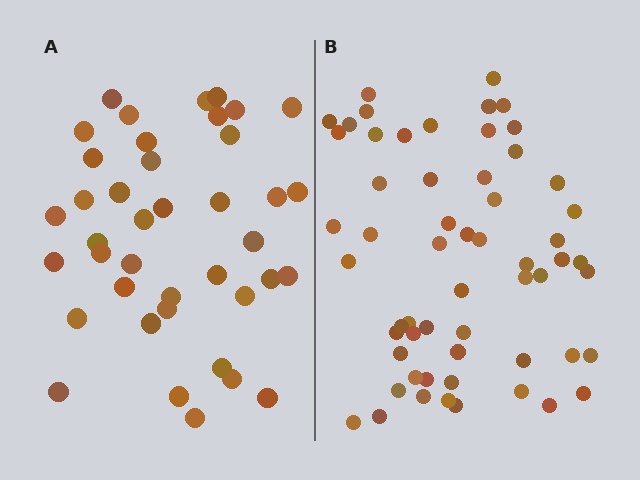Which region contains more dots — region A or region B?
Region B (the right region) has more dots.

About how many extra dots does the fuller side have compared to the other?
Region B has approximately 20 more dots than region A.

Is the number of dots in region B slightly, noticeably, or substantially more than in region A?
Region B has substantially more. The ratio is roughly 1.4 to 1.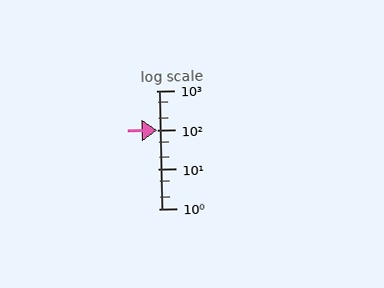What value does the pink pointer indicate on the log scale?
The pointer indicates approximately 100.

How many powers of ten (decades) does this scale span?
The scale spans 3 decades, from 1 to 1000.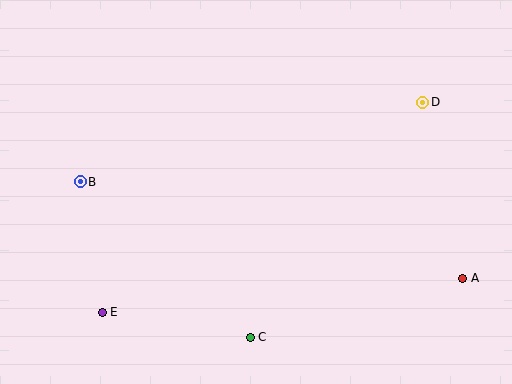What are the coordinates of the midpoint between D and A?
The midpoint between D and A is at (443, 190).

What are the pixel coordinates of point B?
Point B is at (80, 182).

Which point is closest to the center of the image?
Point C at (250, 337) is closest to the center.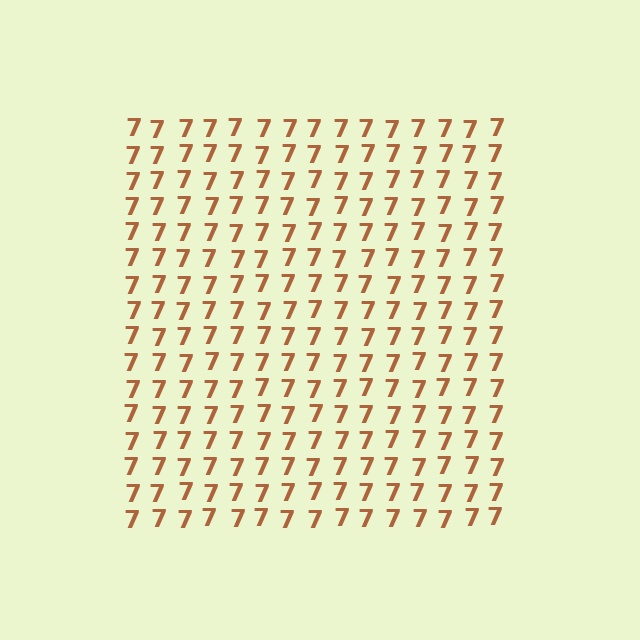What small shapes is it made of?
It is made of small digit 7's.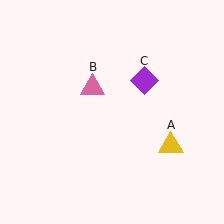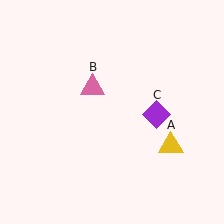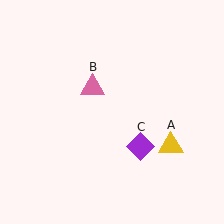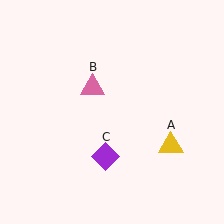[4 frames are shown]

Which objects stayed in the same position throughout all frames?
Yellow triangle (object A) and pink triangle (object B) remained stationary.